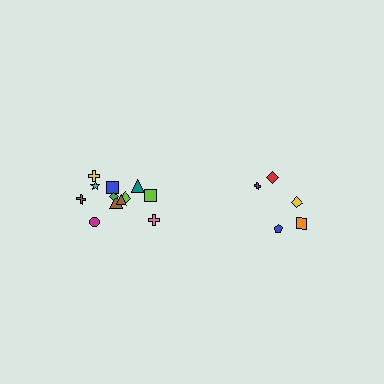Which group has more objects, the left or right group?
The left group.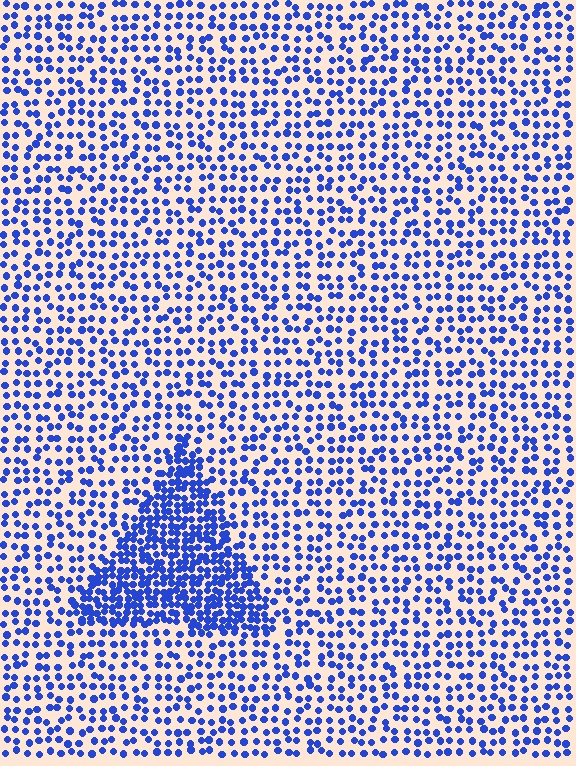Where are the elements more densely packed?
The elements are more densely packed inside the triangle boundary.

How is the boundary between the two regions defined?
The boundary is defined by a change in element density (approximately 2.2x ratio). All elements are the same color, size, and shape.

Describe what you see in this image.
The image contains small blue elements arranged at two different densities. A triangle-shaped region is visible where the elements are more densely packed than the surrounding area.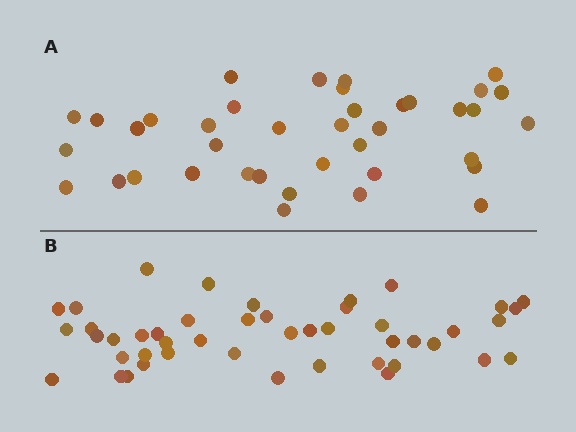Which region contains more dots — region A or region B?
Region B (the bottom region) has more dots.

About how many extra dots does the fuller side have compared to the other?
Region B has roughly 8 or so more dots than region A.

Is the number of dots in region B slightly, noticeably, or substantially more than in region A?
Region B has only slightly more — the two regions are fairly close. The ratio is roughly 1.2 to 1.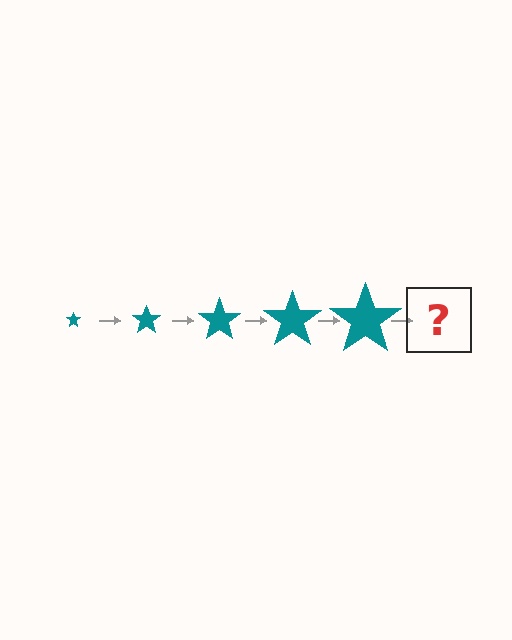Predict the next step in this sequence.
The next step is a teal star, larger than the previous one.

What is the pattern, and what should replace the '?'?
The pattern is that the star gets progressively larger each step. The '?' should be a teal star, larger than the previous one.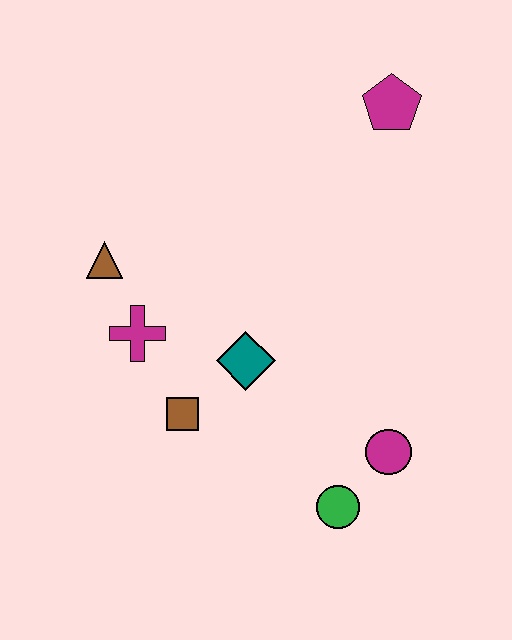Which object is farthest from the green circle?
The magenta pentagon is farthest from the green circle.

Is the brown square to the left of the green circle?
Yes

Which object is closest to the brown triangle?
The magenta cross is closest to the brown triangle.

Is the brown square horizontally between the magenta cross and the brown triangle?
No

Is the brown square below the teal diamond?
Yes